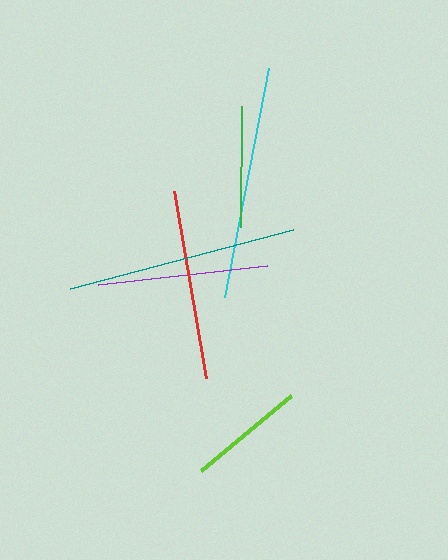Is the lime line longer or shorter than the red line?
The red line is longer than the lime line.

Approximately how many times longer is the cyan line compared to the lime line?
The cyan line is approximately 2.0 times the length of the lime line.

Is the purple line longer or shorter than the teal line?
The teal line is longer than the purple line.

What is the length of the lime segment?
The lime segment is approximately 117 pixels long.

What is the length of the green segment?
The green segment is approximately 121 pixels long.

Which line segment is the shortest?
The lime line is the shortest at approximately 117 pixels.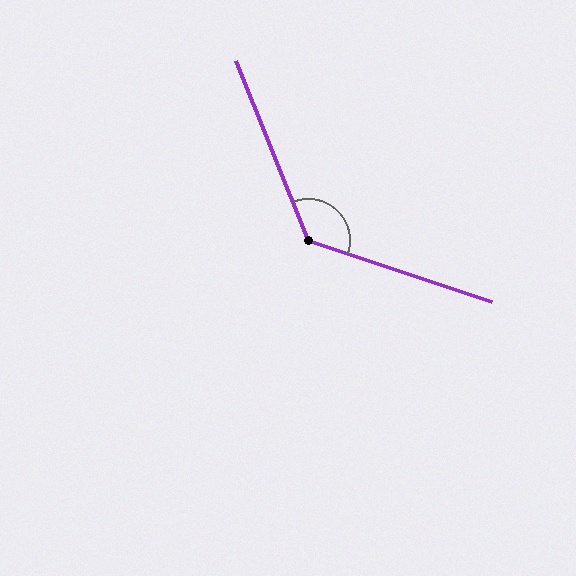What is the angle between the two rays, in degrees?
Approximately 131 degrees.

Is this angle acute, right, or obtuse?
It is obtuse.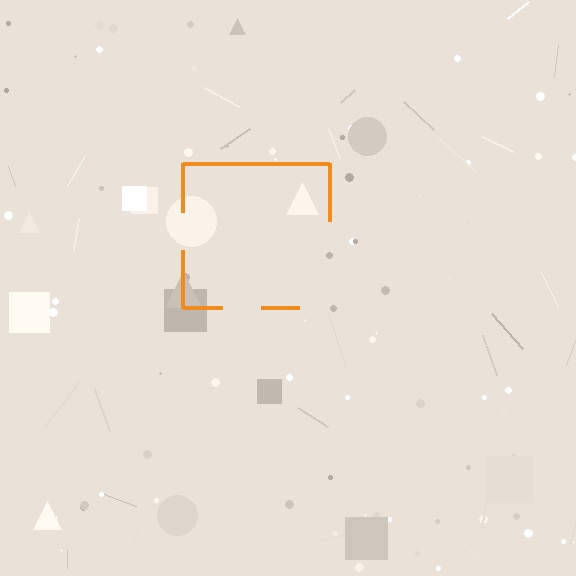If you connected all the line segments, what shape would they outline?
They would outline a square.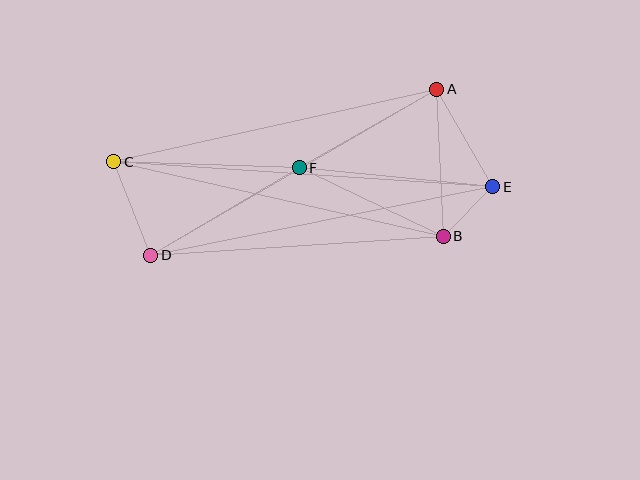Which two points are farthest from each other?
Points C and E are farthest from each other.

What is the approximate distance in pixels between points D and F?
The distance between D and F is approximately 173 pixels.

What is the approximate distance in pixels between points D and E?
The distance between D and E is approximately 349 pixels.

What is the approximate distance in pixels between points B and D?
The distance between B and D is approximately 293 pixels.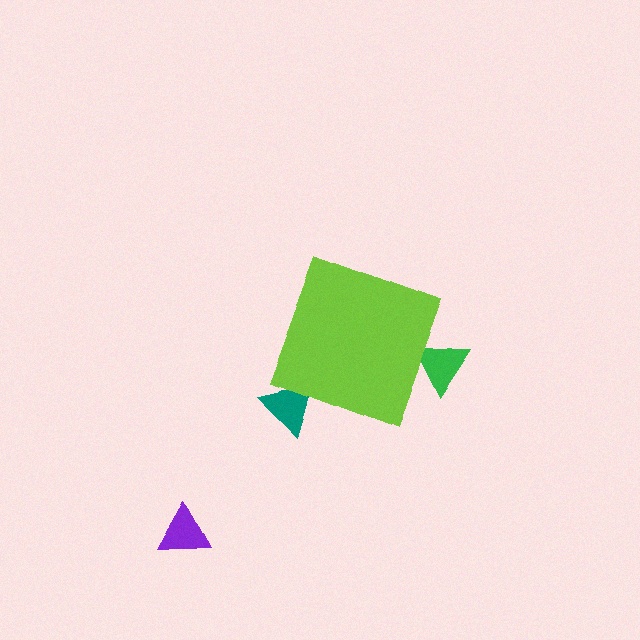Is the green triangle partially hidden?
Yes, the green triangle is partially hidden behind the lime diamond.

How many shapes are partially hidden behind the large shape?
2 shapes are partially hidden.